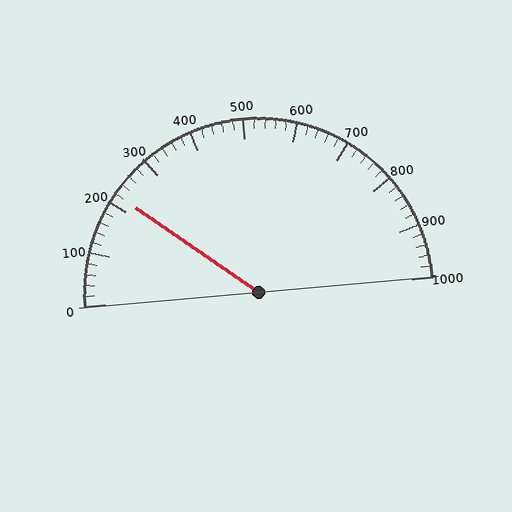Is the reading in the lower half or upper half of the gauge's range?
The reading is in the lower half of the range (0 to 1000).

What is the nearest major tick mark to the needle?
The nearest major tick mark is 200.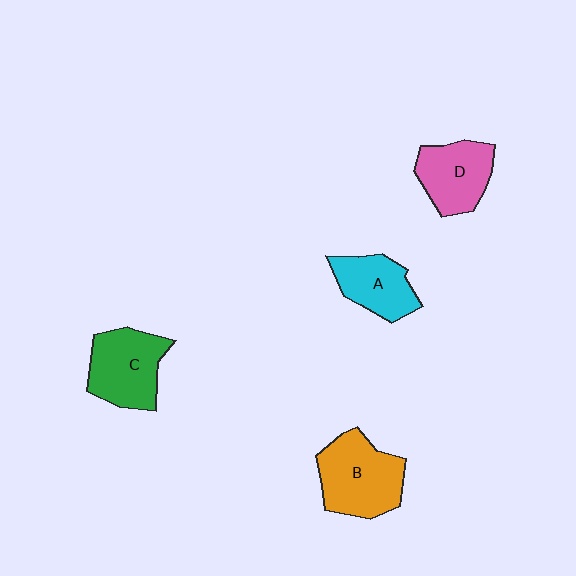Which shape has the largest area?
Shape B (orange).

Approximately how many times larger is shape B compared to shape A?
Approximately 1.4 times.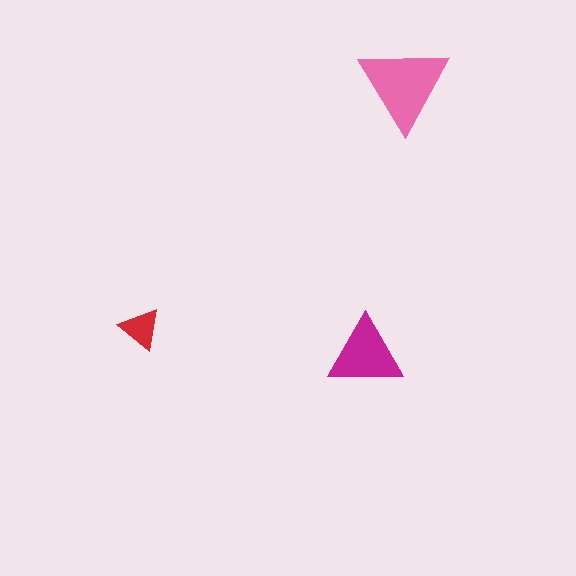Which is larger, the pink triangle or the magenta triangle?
The pink one.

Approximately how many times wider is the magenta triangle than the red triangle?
About 2 times wider.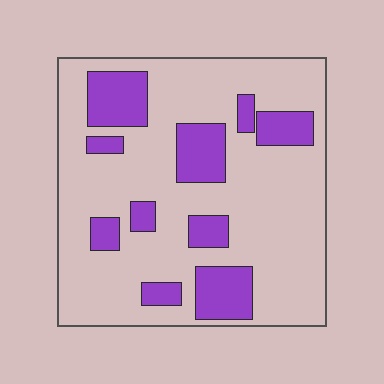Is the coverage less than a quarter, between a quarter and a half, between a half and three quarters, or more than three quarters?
Less than a quarter.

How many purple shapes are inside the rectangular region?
10.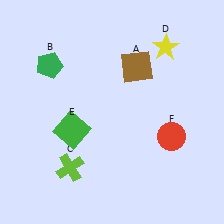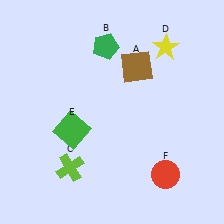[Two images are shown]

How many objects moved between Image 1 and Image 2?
2 objects moved between the two images.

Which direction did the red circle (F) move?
The red circle (F) moved down.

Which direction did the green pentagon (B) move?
The green pentagon (B) moved right.